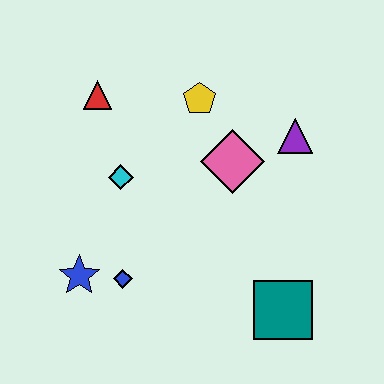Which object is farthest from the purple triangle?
The blue star is farthest from the purple triangle.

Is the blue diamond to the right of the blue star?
Yes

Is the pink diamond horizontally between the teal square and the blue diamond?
Yes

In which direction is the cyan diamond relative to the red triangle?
The cyan diamond is below the red triangle.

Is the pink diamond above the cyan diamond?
Yes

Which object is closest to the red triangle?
The cyan diamond is closest to the red triangle.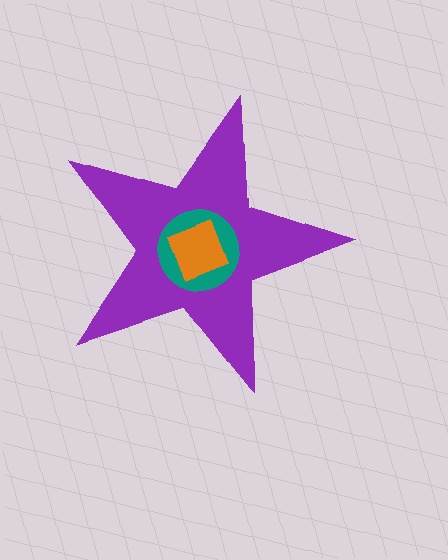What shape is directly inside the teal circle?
The orange square.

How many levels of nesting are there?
3.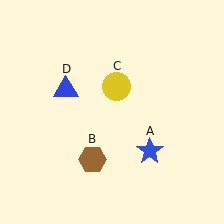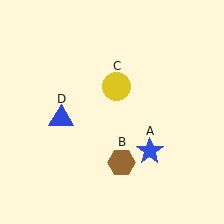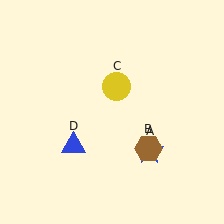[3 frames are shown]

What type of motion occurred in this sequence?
The brown hexagon (object B), blue triangle (object D) rotated counterclockwise around the center of the scene.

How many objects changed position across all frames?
2 objects changed position: brown hexagon (object B), blue triangle (object D).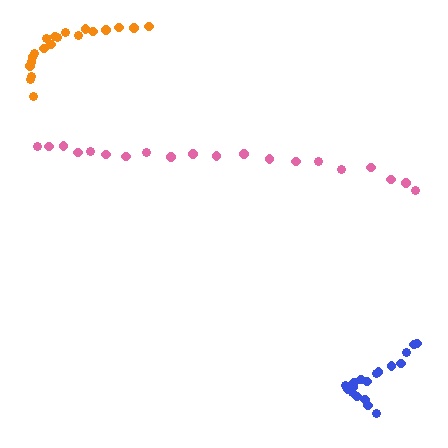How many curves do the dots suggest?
There are 3 distinct paths.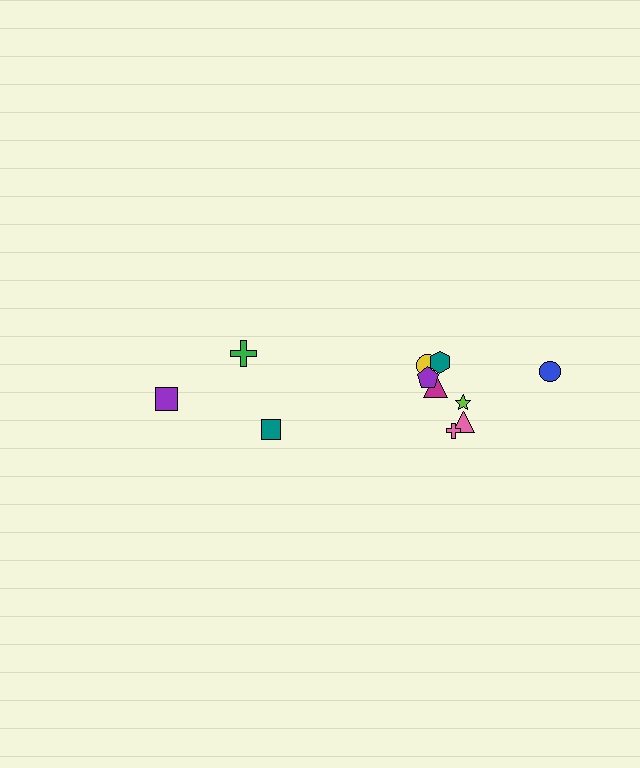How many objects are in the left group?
There are 3 objects.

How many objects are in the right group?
There are 8 objects.